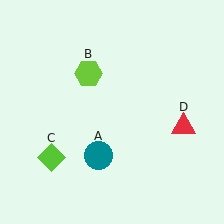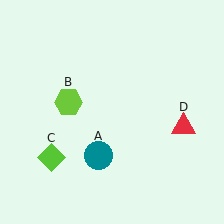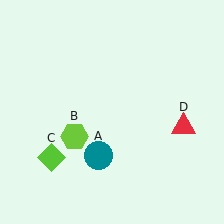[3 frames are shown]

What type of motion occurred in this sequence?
The lime hexagon (object B) rotated counterclockwise around the center of the scene.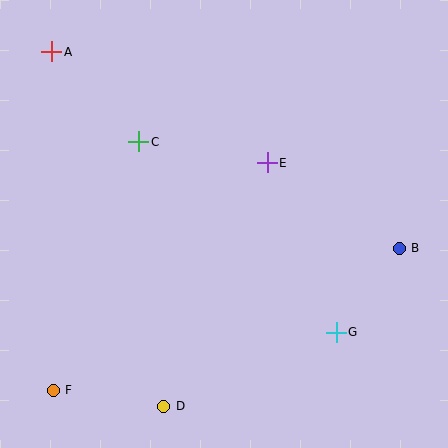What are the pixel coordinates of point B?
Point B is at (399, 248).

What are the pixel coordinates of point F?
Point F is at (53, 390).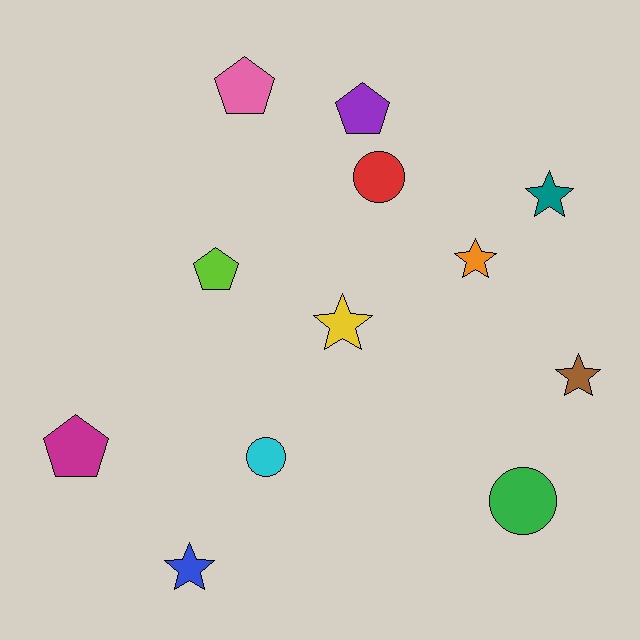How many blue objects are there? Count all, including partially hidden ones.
There is 1 blue object.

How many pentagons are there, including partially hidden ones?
There are 4 pentagons.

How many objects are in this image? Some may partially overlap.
There are 12 objects.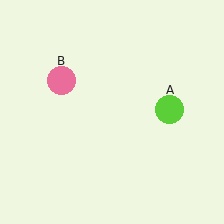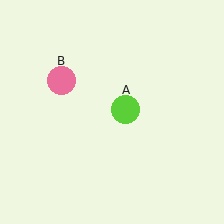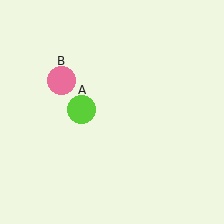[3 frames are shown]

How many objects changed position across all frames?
1 object changed position: lime circle (object A).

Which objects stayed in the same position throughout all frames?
Pink circle (object B) remained stationary.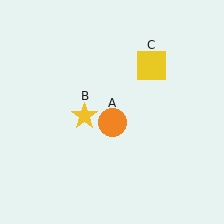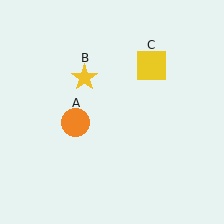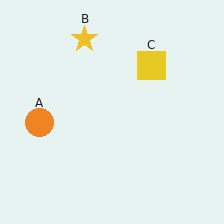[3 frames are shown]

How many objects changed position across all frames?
2 objects changed position: orange circle (object A), yellow star (object B).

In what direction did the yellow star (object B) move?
The yellow star (object B) moved up.